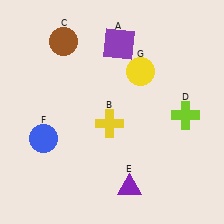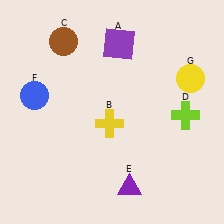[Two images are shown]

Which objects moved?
The objects that moved are: the blue circle (F), the yellow circle (G).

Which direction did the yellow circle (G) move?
The yellow circle (G) moved right.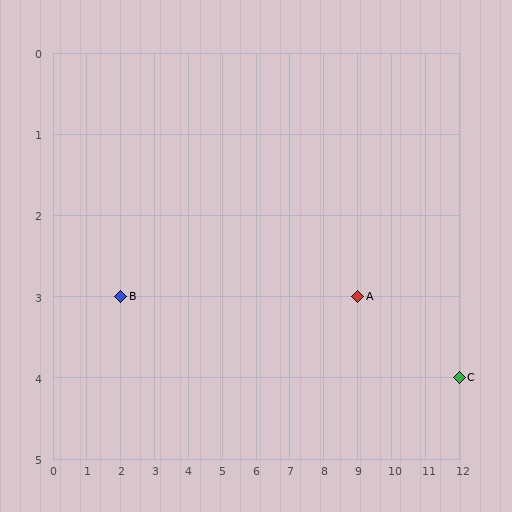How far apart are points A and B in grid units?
Points A and B are 7 columns apart.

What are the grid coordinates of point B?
Point B is at grid coordinates (2, 3).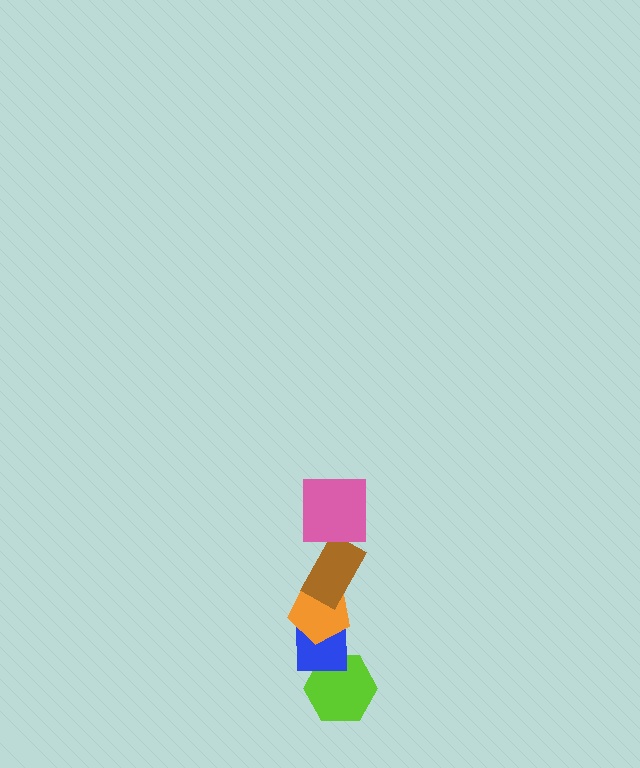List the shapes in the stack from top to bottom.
From top to bottom: the pink square, the brown rectangle, the orange pentagon, the blue square, the lime hexagon.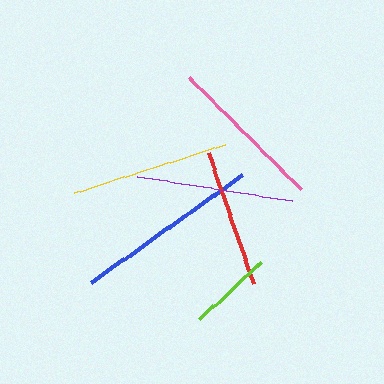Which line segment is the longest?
The blue line is the longest at approximately 186 pixels.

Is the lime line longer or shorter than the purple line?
The purple line is longer than the lime line.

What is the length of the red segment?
The red segment is approximately 138 pixels long.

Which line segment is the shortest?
The lime line is the shortest at approximately 85 pixels.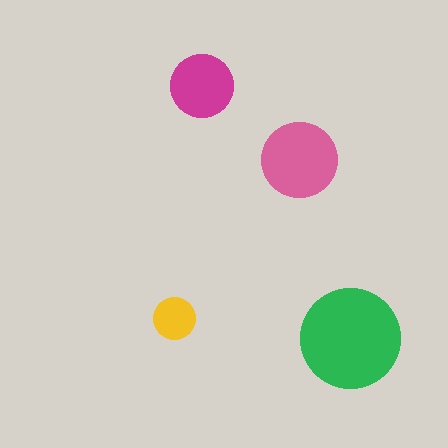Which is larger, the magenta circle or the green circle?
The green one.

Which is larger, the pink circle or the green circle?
The green one.